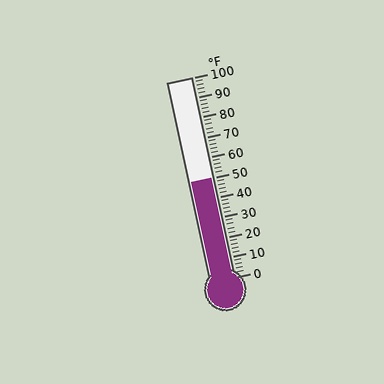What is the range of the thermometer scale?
The thermometer scale ranges from 0°F to 100°F.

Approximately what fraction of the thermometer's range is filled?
The thermometer is filled to approximately 50% of its range.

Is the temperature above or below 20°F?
The temperature is above 20°F.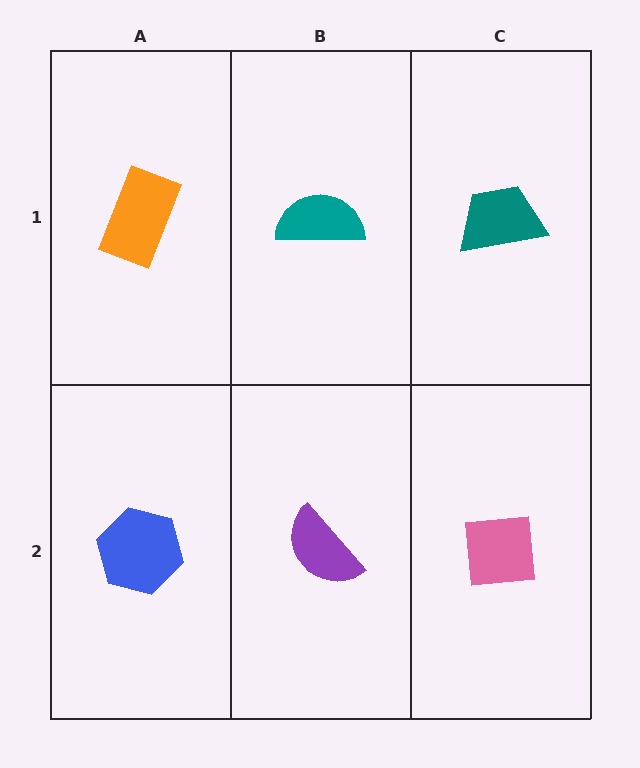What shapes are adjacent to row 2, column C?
A teal trapezoid (row 1, column C), a purple semicircle (row 2, column B).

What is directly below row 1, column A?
A blue hexagon.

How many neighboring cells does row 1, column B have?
3.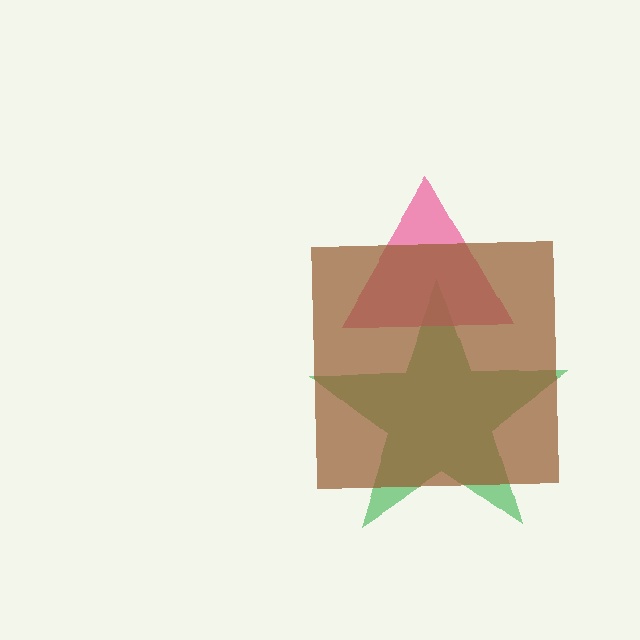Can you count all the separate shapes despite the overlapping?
Yes, there are 3 separate shapes.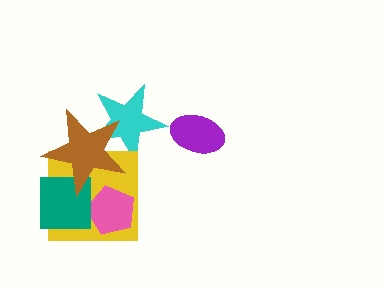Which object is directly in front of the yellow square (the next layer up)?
The pink pentagon is directly in front of the yellow square.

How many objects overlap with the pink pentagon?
1 object overlaps with the pink pentagon.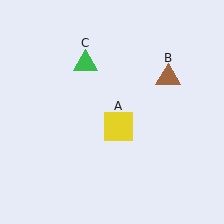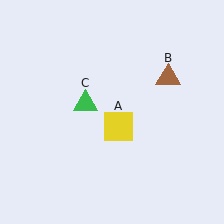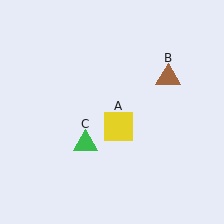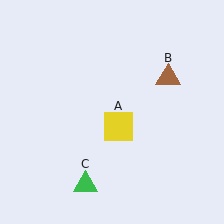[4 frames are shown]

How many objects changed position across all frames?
1 object changed position: green triangle (object C).